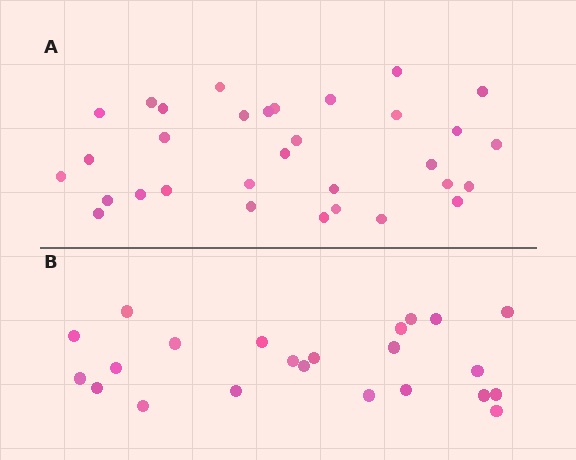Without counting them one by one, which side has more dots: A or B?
Region A (the top region) has more dots.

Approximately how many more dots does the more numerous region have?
Region A has roughly 8 or so more dots than region B.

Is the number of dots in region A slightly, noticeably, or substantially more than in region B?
Region A has noticeably more, but not dramatically so. The ratio is roughly 1.4 to 1.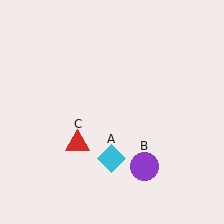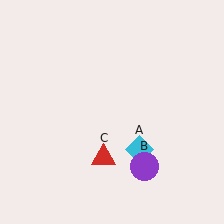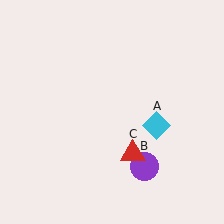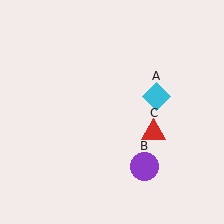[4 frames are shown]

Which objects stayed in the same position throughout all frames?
Purple circle (object B) remained stationary.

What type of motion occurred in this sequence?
The cyan diamond (object A), red triangle (object C) rotated counterclockwise around the center of the scene.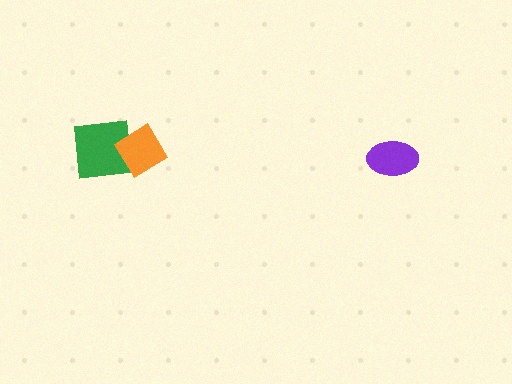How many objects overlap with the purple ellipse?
0 objects overlap with the purple ellipse.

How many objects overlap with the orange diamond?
1 object overlaps with the orange diamond.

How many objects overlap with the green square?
1 object overlaps with the green square.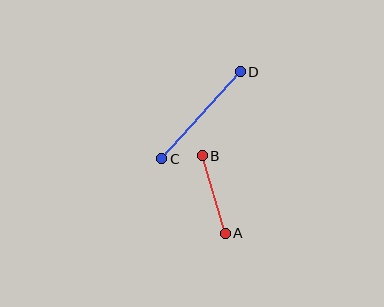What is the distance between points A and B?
The distance is approximately 81 pixels.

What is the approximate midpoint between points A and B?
The midpoint is at approximately (214, 195) pixels.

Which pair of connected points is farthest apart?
Points C and D are farthest apart.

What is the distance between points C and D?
The distance is approximately 117 pixels.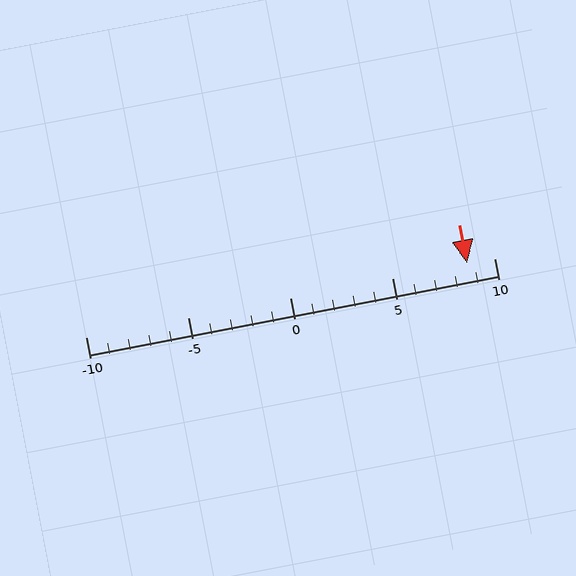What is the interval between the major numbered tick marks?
The major tick marks are spaced 5 units apart.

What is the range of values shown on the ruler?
The ruler shows values from -10 to 10.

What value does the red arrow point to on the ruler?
The red arrow points to approximately 9.